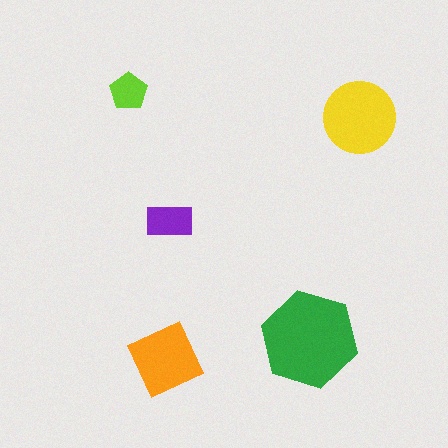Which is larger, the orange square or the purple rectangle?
The orange square.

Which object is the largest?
The green hexagon.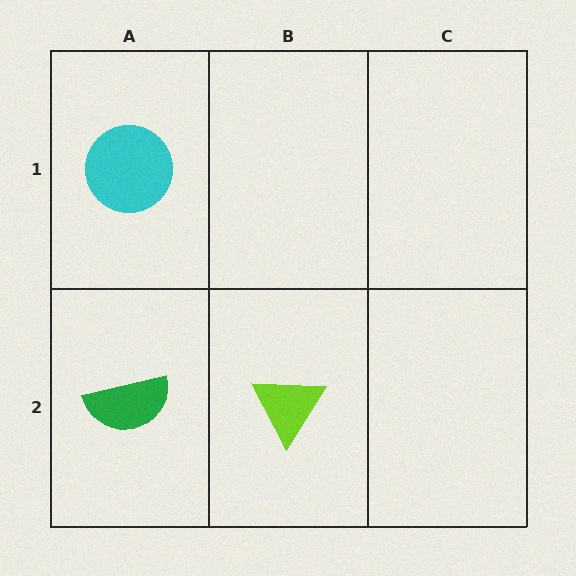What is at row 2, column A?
A green semicircle.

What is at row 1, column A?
A cyan circle.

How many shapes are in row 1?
1 shape.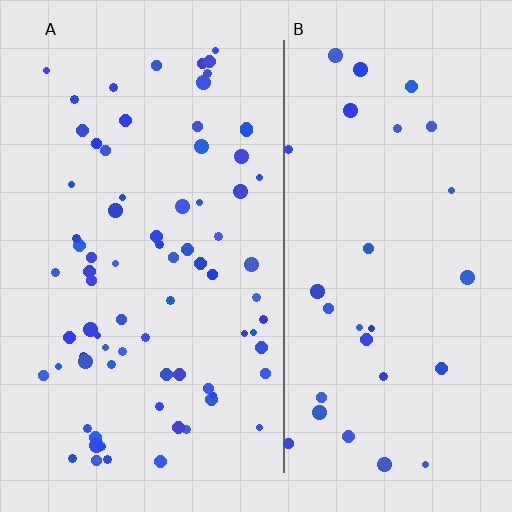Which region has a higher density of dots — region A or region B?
A (the left).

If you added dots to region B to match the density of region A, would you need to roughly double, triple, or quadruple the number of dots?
Approximately triple.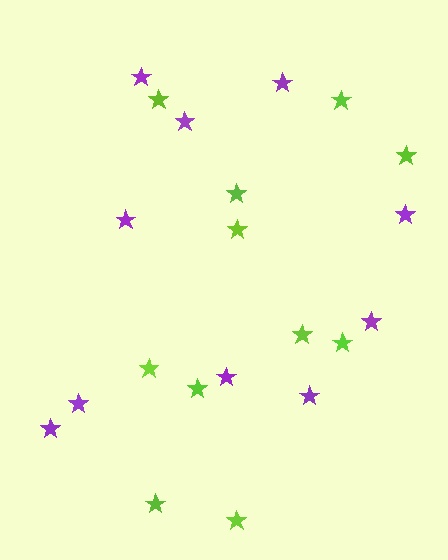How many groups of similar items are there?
There are 2 groups: one group of lime stars (11) and one group of purple stars (10).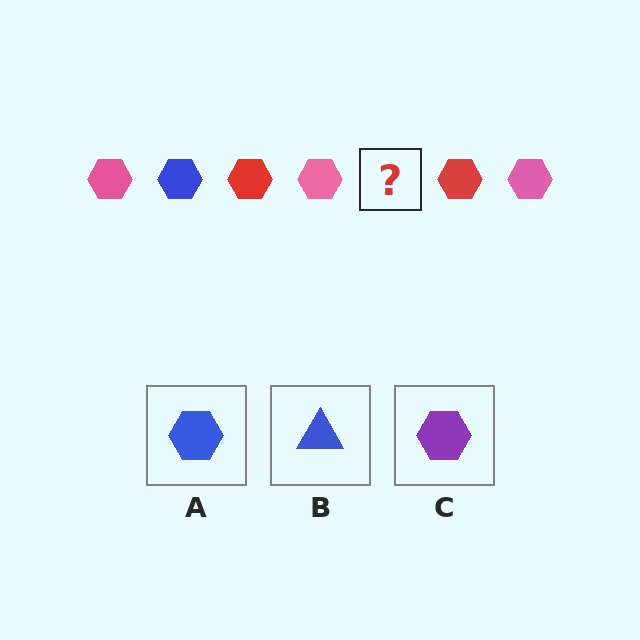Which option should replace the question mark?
Option A.